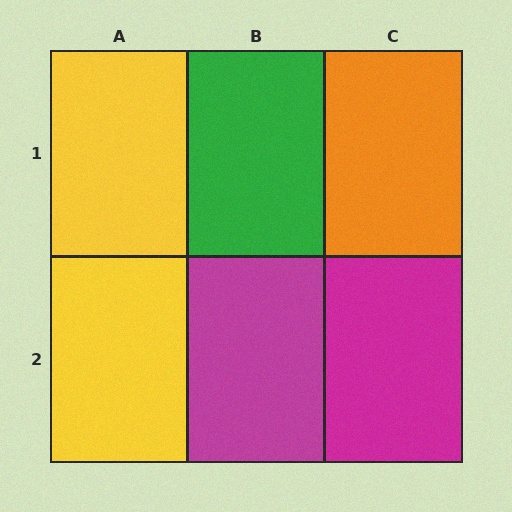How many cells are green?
1 cell is green.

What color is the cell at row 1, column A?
Yellow.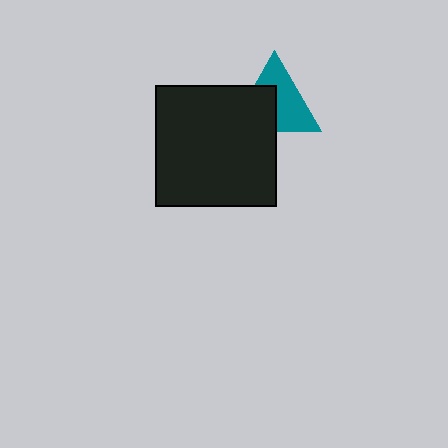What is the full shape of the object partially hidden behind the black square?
The partially hidden object is a teal triangle.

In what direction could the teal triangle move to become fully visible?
The teal triangle could move toward the upper-right. That would shift it out from behind the black square entirely.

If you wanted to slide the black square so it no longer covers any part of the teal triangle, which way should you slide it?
Slide it toward the lower-left — that is the most direct way to separate the two shapes.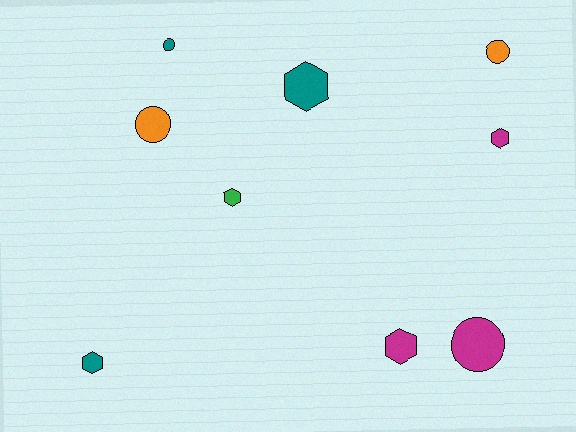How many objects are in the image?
There are 9 objects.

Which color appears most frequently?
Teal, with 3 objects.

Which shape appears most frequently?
Hexagon, with 5 objects.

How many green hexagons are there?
There is 1 green hexagon.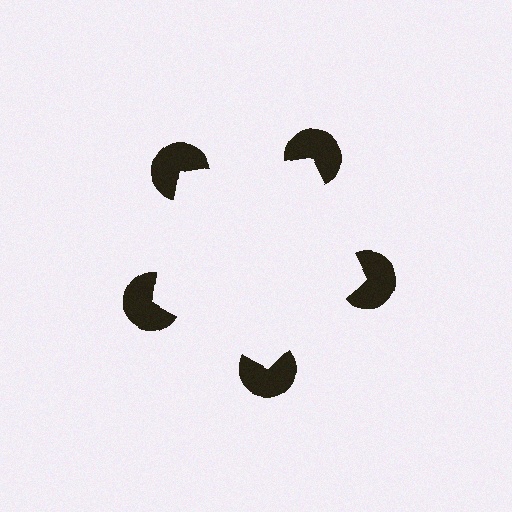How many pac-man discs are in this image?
There are 5 — one at each vertex of the illusory pentagon.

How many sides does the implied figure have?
5 sides.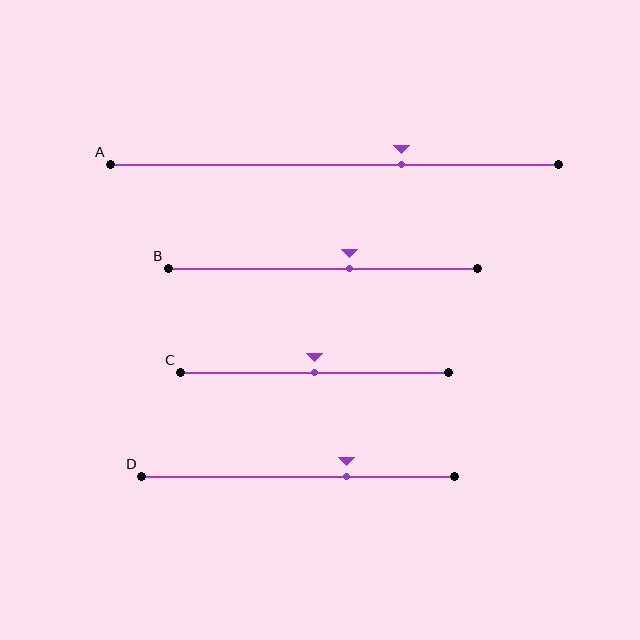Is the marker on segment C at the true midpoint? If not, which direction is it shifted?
Yes, the marker on segment C is at the true midpoint.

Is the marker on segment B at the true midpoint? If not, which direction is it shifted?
No, the marker on segment B is shifted to the right by about 9% of the segment length.